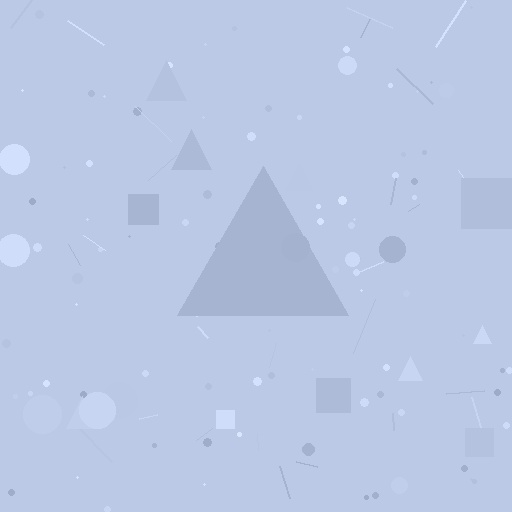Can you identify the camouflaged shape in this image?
The camouflaged shape is a triangle.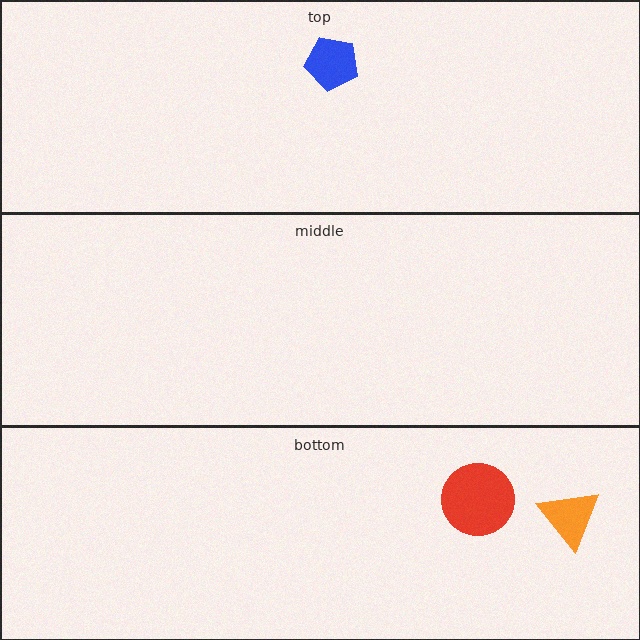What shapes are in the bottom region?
The red circle, the orange triangle.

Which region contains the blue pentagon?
The top region.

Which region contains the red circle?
The bottom region.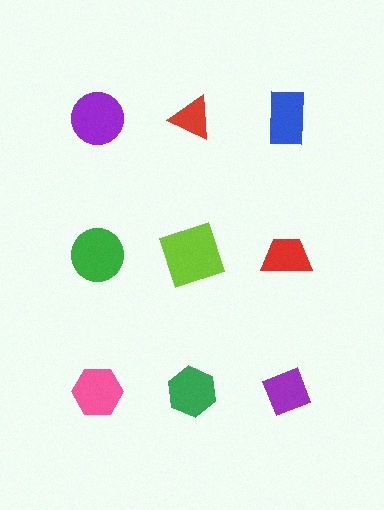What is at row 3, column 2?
A green hexagon.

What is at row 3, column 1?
A pink hexagon.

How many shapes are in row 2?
3 shapes.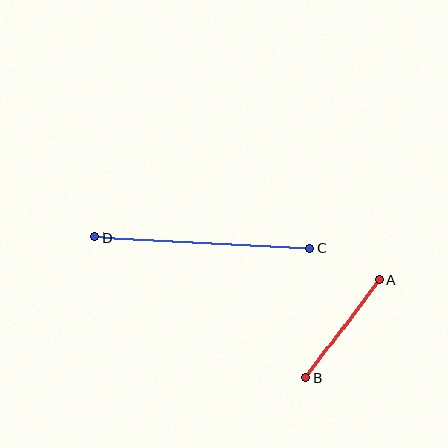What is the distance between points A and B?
The distance is approximately 123 pixels.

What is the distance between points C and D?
The distance is approximately 215 pixels.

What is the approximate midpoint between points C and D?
The midpoint is at approximately (202, 243) pixels.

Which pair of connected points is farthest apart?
Points C and D are farthest apart.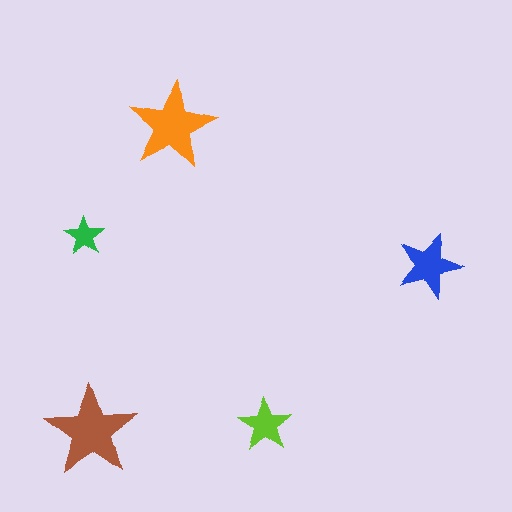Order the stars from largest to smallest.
the brown one, the orange one, the blue one, the lime one, the green one.